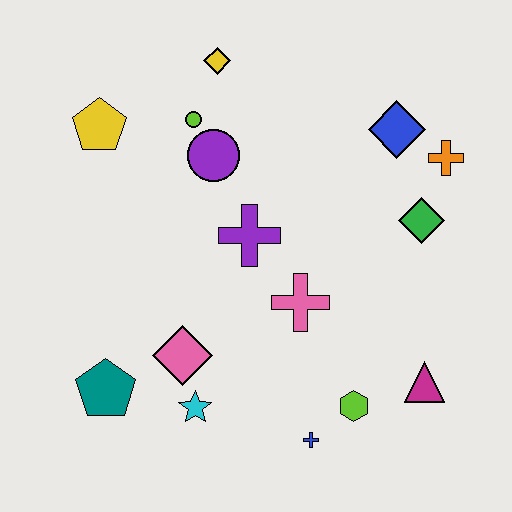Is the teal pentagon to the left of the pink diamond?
Yes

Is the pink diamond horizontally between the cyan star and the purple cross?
No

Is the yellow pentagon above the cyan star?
Yes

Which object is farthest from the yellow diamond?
The blue cross is farthest from the yellow diamond.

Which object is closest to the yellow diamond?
The lime circle is closest to the yellow diamond.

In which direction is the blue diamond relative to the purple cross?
The blue diamond is to the right of the purple cross.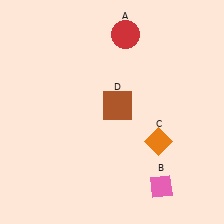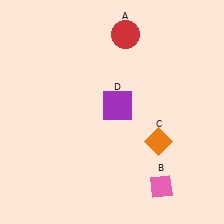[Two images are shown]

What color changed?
The square (D) changed from brown in Image 1 to purple in Image 2.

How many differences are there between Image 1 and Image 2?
There is 1 difference between the two images.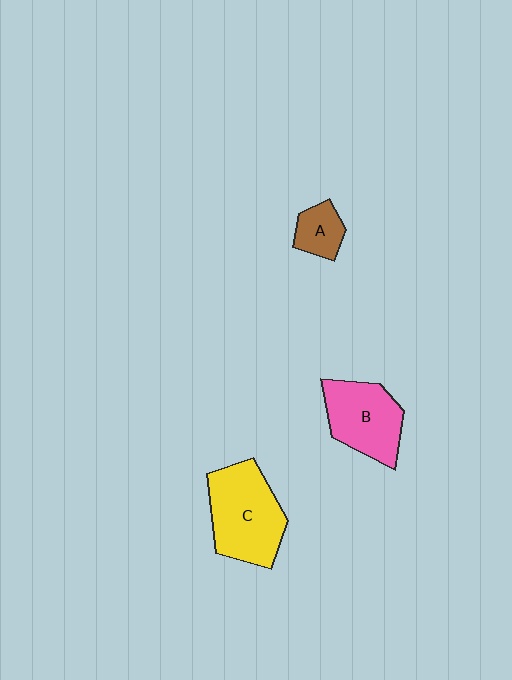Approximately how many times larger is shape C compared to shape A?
Approximately 2.8 times.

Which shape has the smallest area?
Shape A (brown).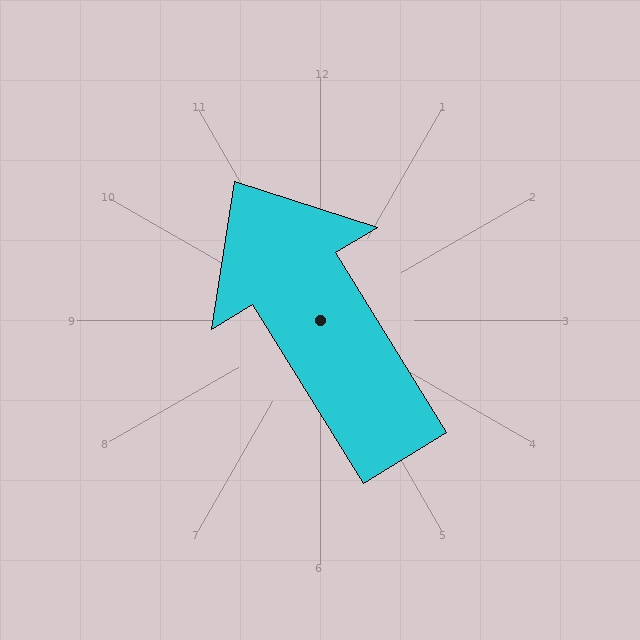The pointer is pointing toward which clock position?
Roughly 11 o'clock.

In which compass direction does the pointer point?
Northwest.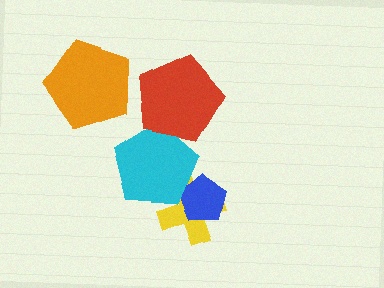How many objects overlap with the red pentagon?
1 object overlaps with the red pentagon.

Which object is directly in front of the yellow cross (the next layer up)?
The blue pentagon is directly in front of the yellow cross.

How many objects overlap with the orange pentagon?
0 objects overlap with the orange pentagon.